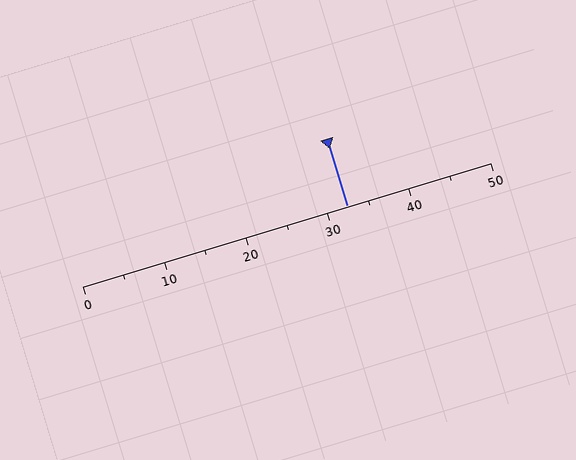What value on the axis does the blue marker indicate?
The marker indicates approximately 32.5.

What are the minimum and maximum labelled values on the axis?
The axis runs from 0 to 50.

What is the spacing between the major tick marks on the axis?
The major ticks are spaced 10 apart.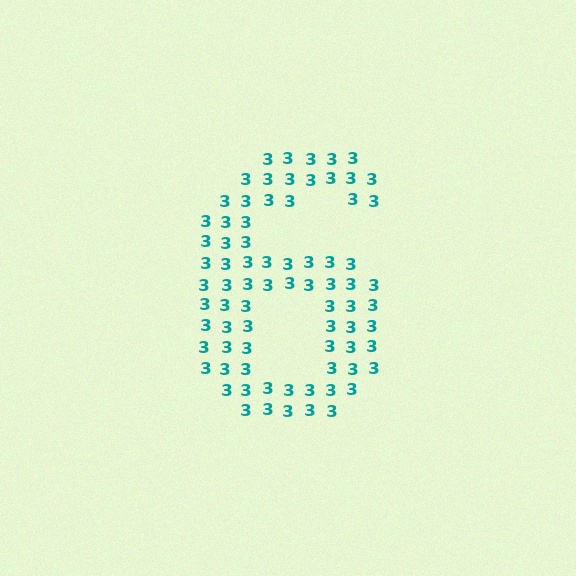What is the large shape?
The large shape is the digit 6.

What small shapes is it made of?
It is made of small digit 3's.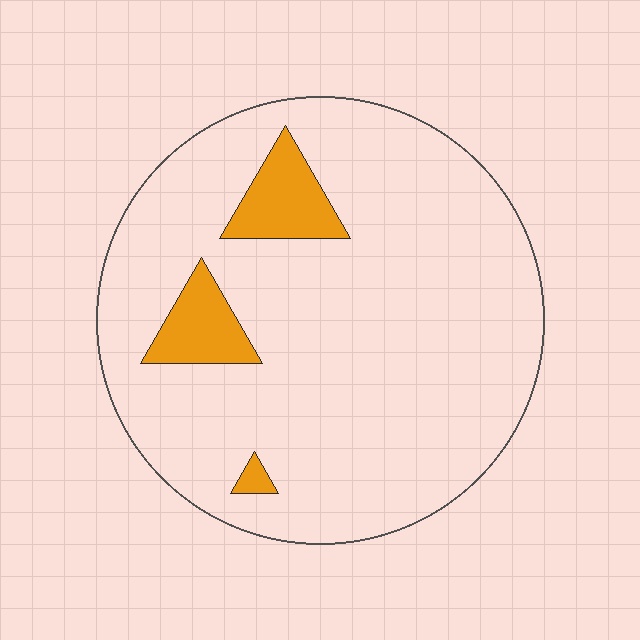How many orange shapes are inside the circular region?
3.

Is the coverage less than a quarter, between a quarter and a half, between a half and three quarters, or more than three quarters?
Less than a quarter.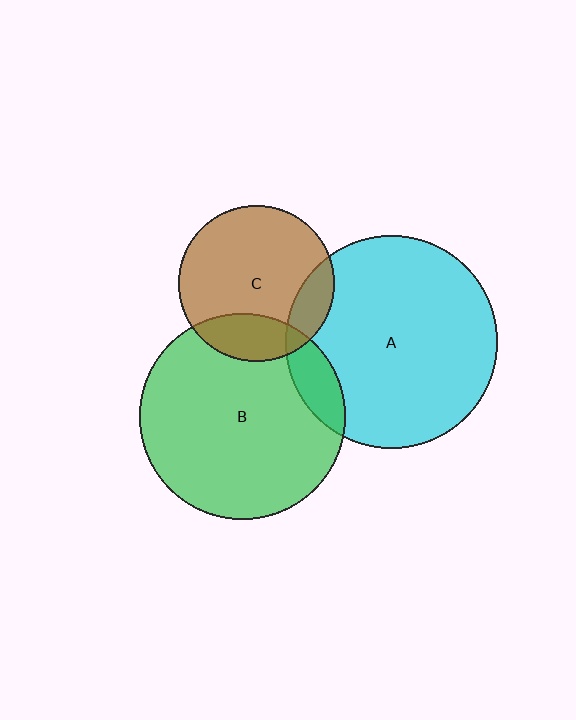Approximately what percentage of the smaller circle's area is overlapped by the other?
Approximately 20%.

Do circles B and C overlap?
Yes.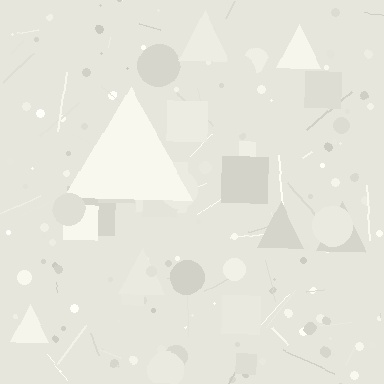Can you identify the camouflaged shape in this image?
The camouflaged shape is a triangle.